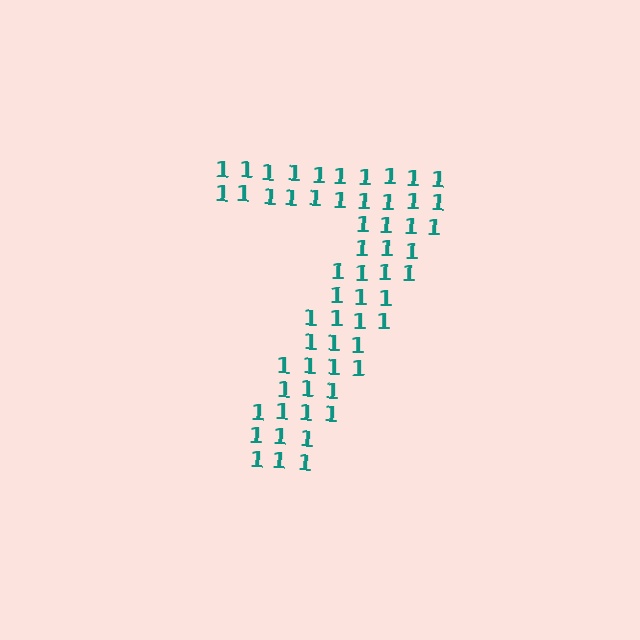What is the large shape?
The large shape is the digit 7.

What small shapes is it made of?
It is made of small digit 1's.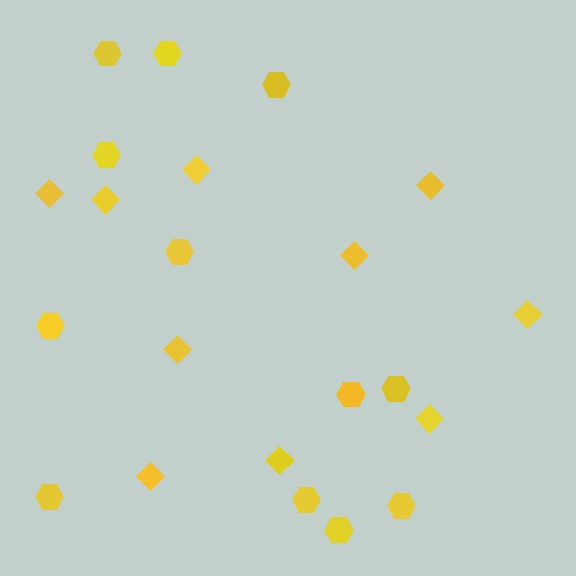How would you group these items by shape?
There are 2 groups: one group of diamonds (10) and one group of hexagons (12).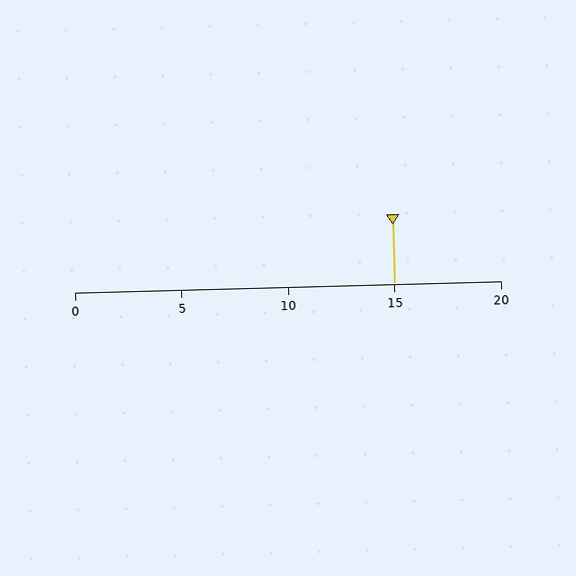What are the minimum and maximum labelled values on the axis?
The axis runs from 0 to 20.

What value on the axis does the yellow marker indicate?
The marker indicates approximately 15.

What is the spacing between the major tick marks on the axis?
The major ticks are spaced 5 apart.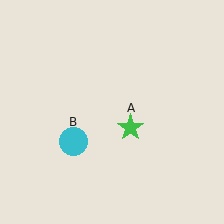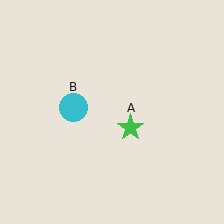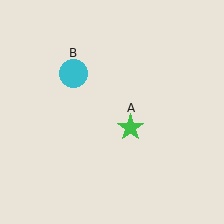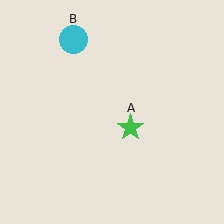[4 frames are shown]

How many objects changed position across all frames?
1 object changed position: cyan circle (object B).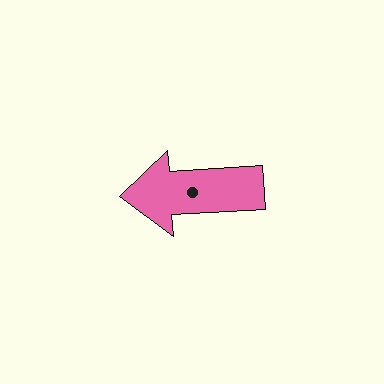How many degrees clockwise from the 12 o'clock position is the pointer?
Approximately 266 degrees.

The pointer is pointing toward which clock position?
Roughly 9 o'clock.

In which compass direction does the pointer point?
West.